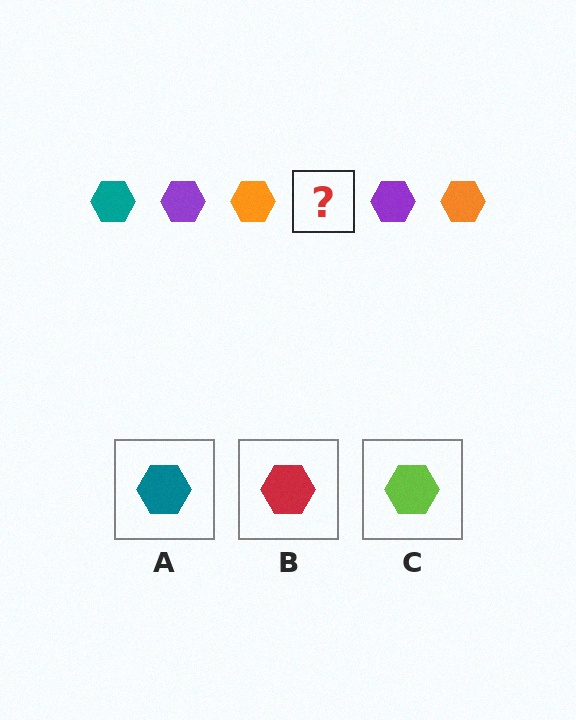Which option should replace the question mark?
Option A.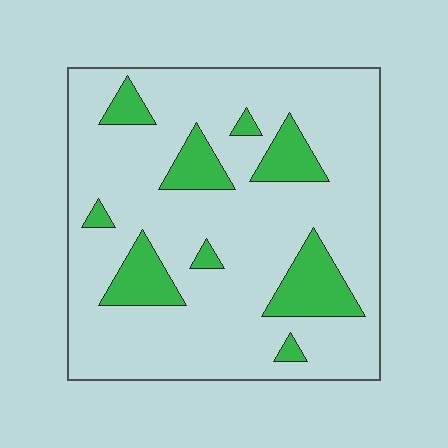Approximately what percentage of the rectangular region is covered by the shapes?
Approximately 20%.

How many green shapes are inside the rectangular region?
9.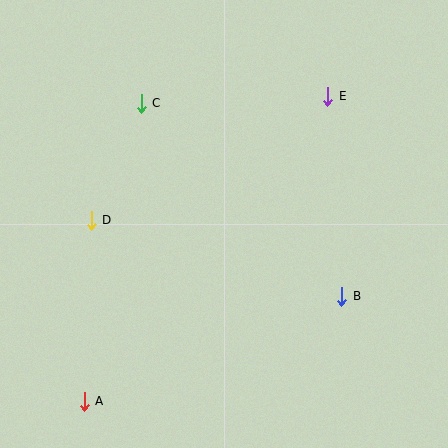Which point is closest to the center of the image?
Point D at (91, 220) is closest to the center.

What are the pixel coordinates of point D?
Point D is at (91, 220).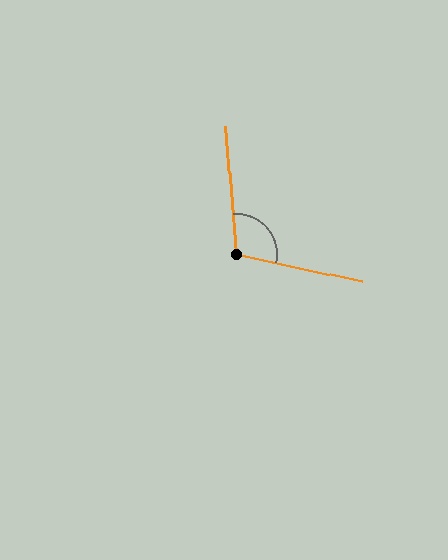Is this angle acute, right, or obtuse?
It is obtuse.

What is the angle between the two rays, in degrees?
Approximately 107 degrees.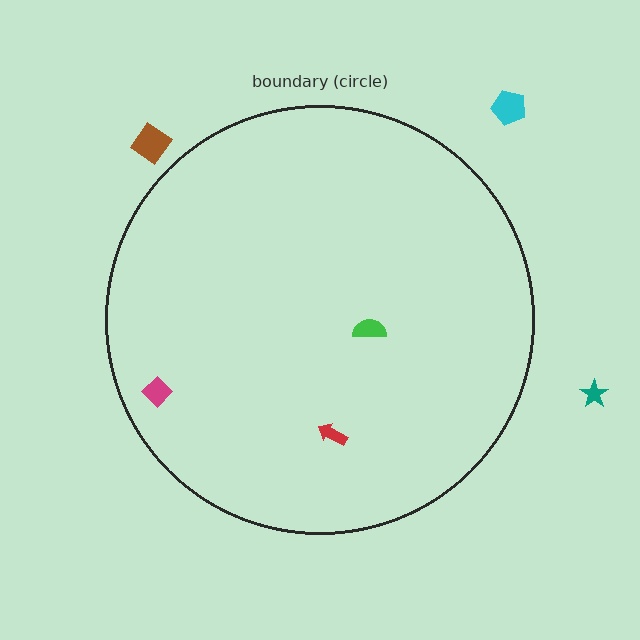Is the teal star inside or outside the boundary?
Outside.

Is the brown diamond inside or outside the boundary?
Outside.